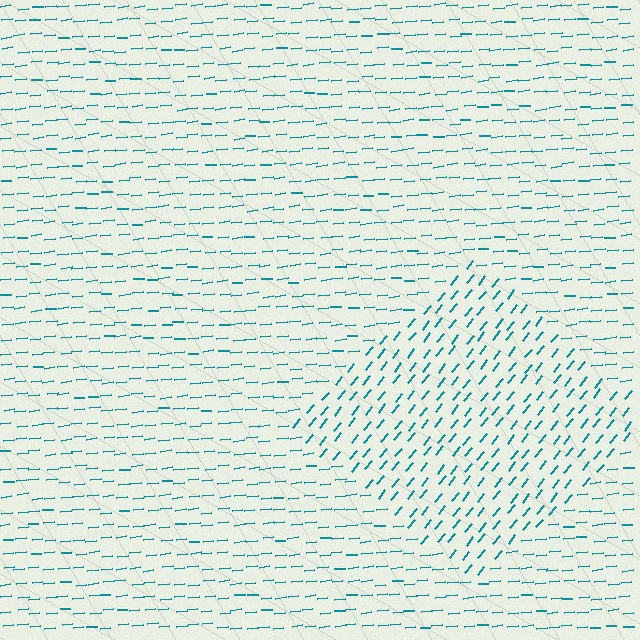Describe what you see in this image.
The image is filled with small teal line segments. A diamond region in the image has lines oriented differently from the surrounding lines, creating a visible texture boundary.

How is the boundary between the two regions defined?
The boundary is defined purely by a change in line orientation (approximately 45 degrees difference). All lines are the same color and thickness.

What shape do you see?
I see a diamond.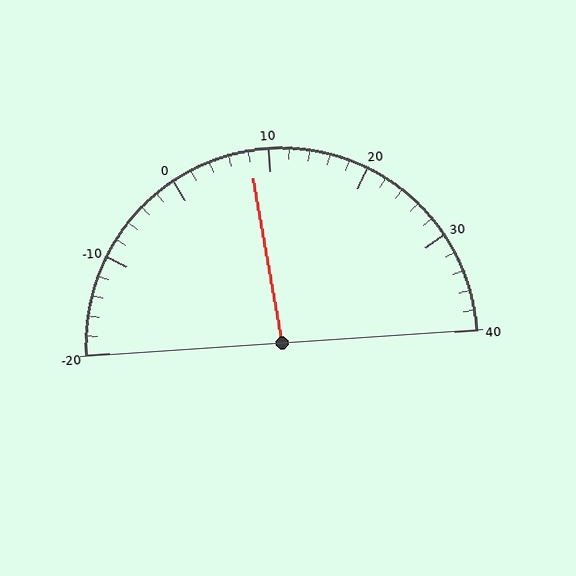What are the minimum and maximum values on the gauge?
The gauge ranges from -20 to 40.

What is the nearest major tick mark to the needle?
The nearest major tick mark is 10.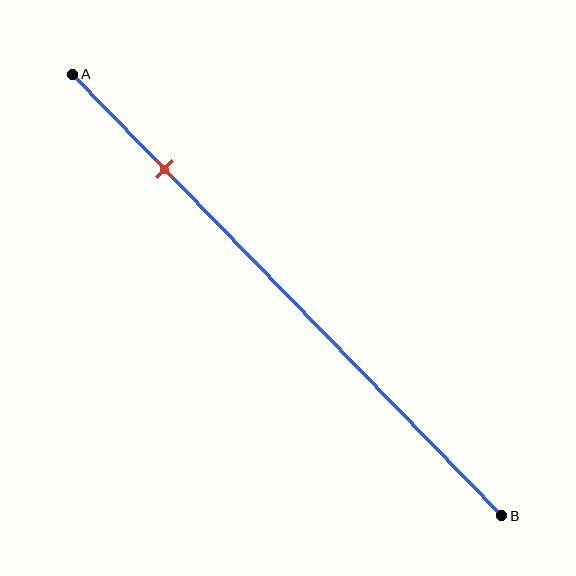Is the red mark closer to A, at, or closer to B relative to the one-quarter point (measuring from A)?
The red mark is closer to point A than the one-quarter point of segment AB.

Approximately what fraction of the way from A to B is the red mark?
The red mark is approximately 20% of the way from A to B.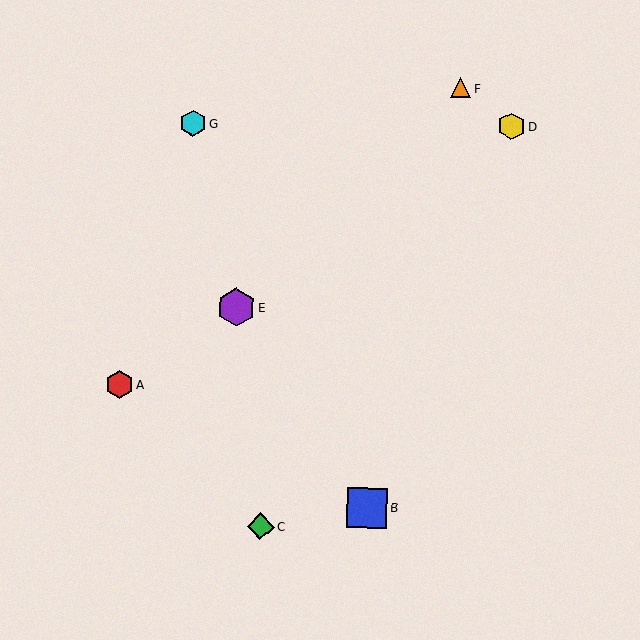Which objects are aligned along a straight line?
Objects A, D, E are aligned along a straight line.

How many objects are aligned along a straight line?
3 objects (A, D, E) are aligned along a straight line.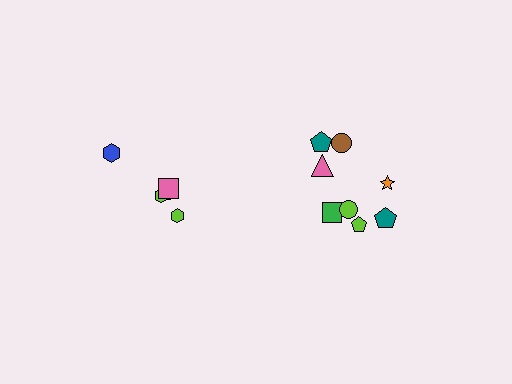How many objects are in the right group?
There are 8 objects.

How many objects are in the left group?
There are 5 objects.